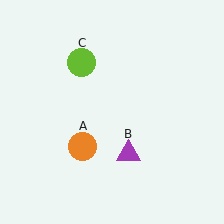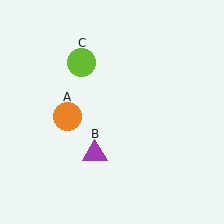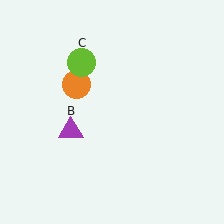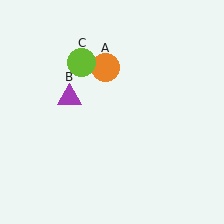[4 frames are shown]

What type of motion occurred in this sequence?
The orange circle (object A), purple triangle (object B) rotated clockwise around the center of the scene.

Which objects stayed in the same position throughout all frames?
Lime circle (object C) remained stationary.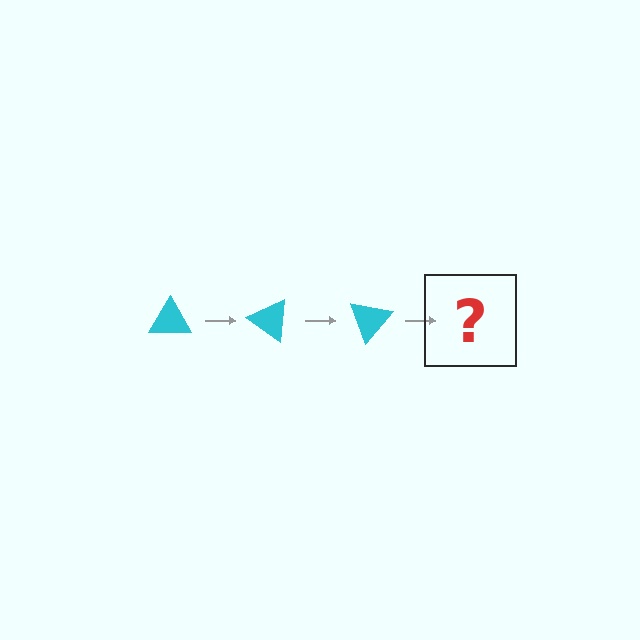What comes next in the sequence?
The next element should be a cyan triangle rotated 105 degrees.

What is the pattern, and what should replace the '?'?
The pattern is that the triangle rotates 35 degrees each step. The '?' should be a cyan triangle rotated 105 degrees.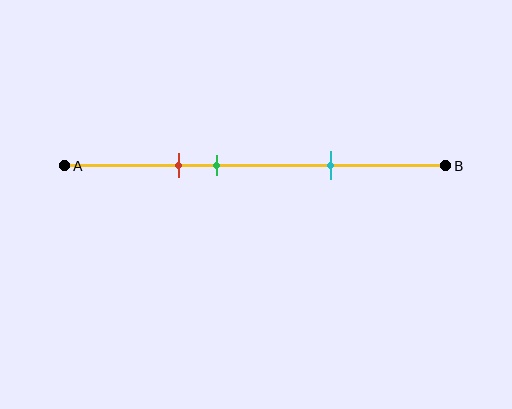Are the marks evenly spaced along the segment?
No, the marks are not evenly spaced.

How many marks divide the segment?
There are 3 marks dividing the segment.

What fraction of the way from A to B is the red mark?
The red mark is approximately 30% (0.3) of the way from A to B.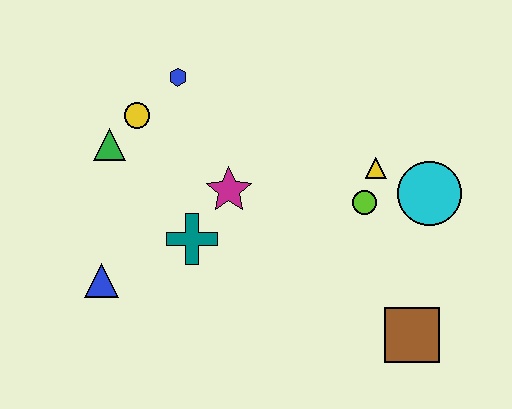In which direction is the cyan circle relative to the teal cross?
The cyan circle is to the right of the teal cross.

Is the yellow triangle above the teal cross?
Yes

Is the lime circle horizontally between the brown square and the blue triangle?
Yes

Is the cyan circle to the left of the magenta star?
No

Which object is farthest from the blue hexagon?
The brown square is farthest from the blue hexagon.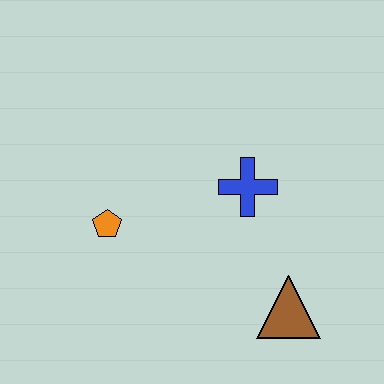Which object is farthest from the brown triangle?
The orange pentagon is farthest from the brown triangle.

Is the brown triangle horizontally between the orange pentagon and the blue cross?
No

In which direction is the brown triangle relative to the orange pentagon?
The brown triangle is to the right of the orange pentagon.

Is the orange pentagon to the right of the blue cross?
No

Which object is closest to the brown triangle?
The blue cross is closest to the brown triangle.